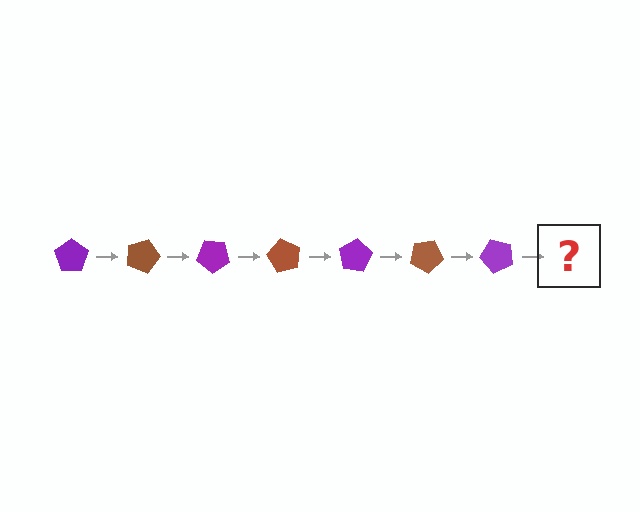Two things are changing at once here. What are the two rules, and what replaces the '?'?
The two rules are that it rotates 20 degrees each step and the color cycles through purple and brown. The '?' should be a brown pentagon, rotated 140 degrees from the start.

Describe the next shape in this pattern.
It should be a brown pentagon, rotated 140 degrees from the start.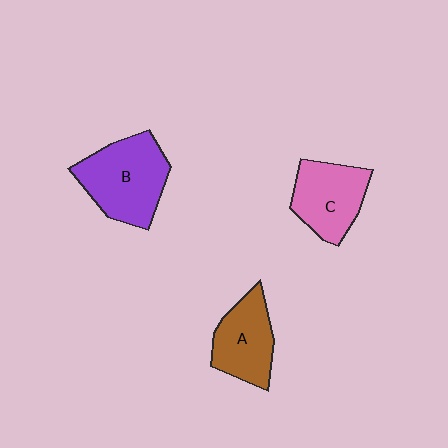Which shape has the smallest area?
Shape A (brown).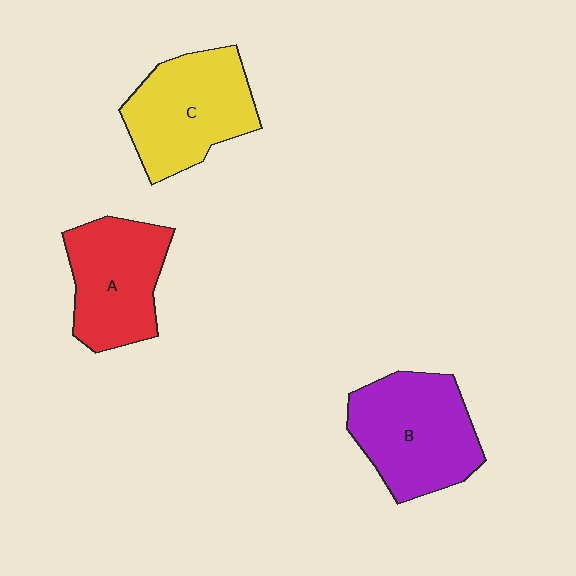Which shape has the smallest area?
Shape A (red).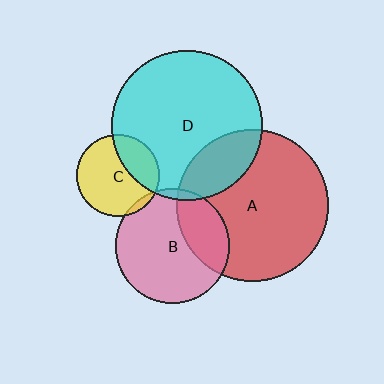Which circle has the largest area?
Circle A (red).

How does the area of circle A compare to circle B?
Approximately 1.7 times.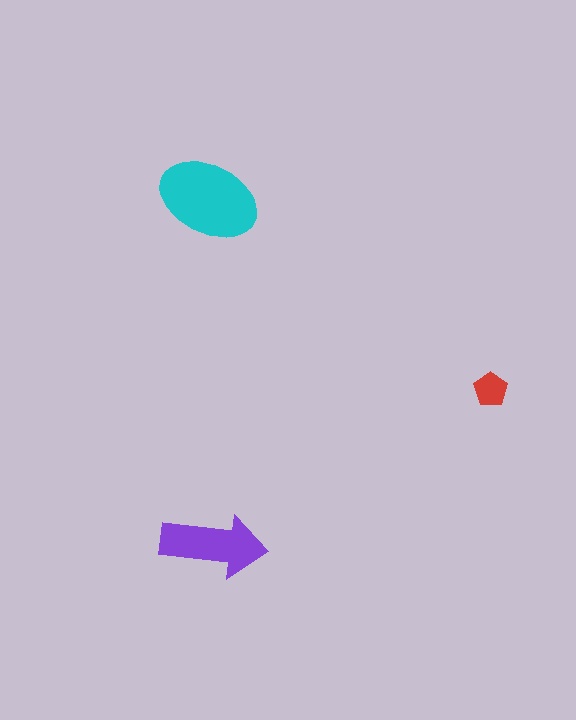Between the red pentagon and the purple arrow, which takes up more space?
The purple arrow.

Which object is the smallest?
The red pentagon.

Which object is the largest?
The cyan ellipse.